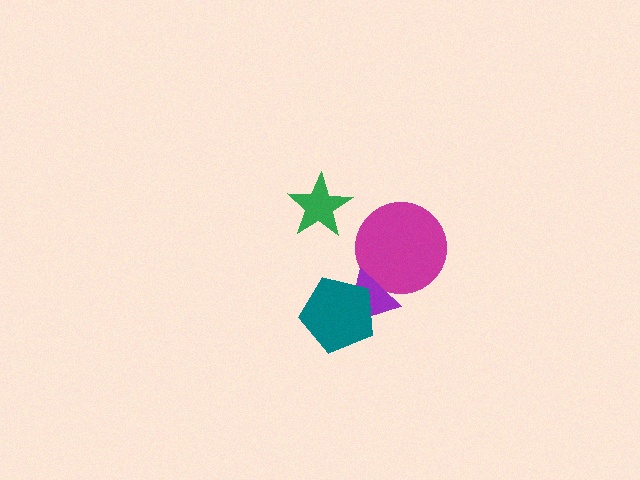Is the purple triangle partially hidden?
Yes, it is partially covered by another shape.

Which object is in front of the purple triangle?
The teal pentagon is in front of the purple triangle.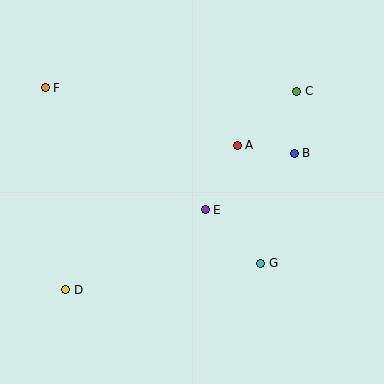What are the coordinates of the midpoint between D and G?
The midpoint between D and G is at (163, 276).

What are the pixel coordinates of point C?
Point C is at (297, 91).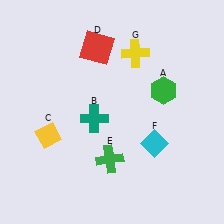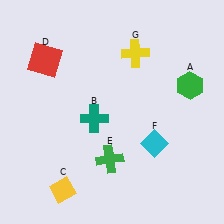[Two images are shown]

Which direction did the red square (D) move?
The red square (D) moved left.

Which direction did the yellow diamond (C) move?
The yellow diamond (C) moved down.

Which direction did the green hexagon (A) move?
The green hexagon (A) moved right.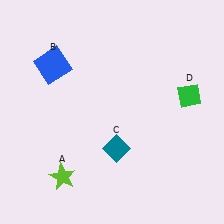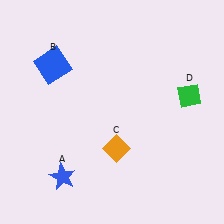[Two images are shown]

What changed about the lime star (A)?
In Image 1, A is lime. In Image 2, it changed to blue.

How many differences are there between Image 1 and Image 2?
There are 2 differences between the two images.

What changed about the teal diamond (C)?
In Image 1, C is teal. In Image 2, it changed to orange.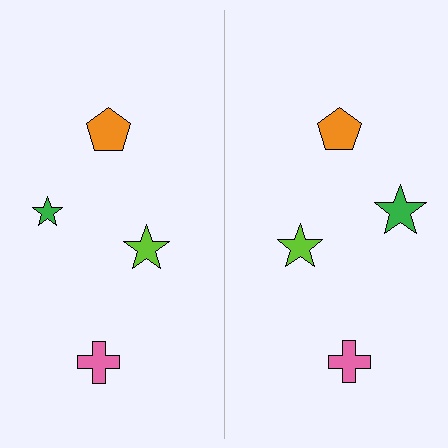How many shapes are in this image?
There are 8 shapes in this image.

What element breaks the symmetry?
The green star on the right side has a different size than its mirror counterpart.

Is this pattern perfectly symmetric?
No, the pattern is not perfectly symmetric. The green star on the right side has a different size than its mirror counterpart.